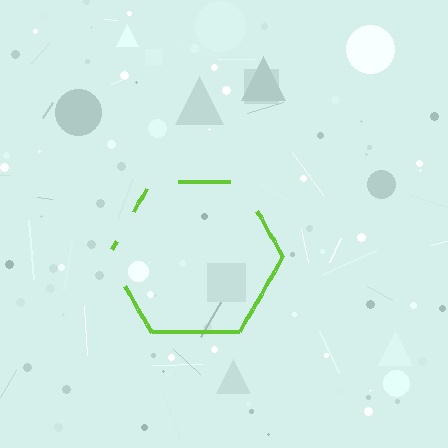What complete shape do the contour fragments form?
The contour fragments form a hexagon.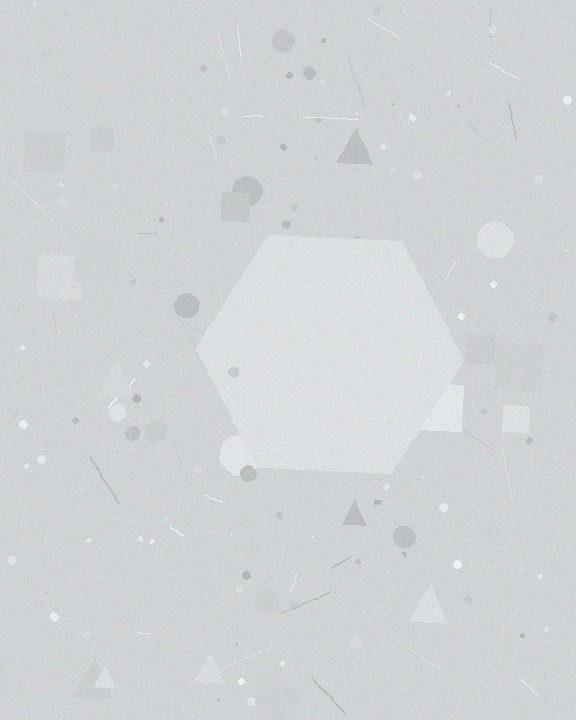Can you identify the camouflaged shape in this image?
The camouflaged shape is a hexagon.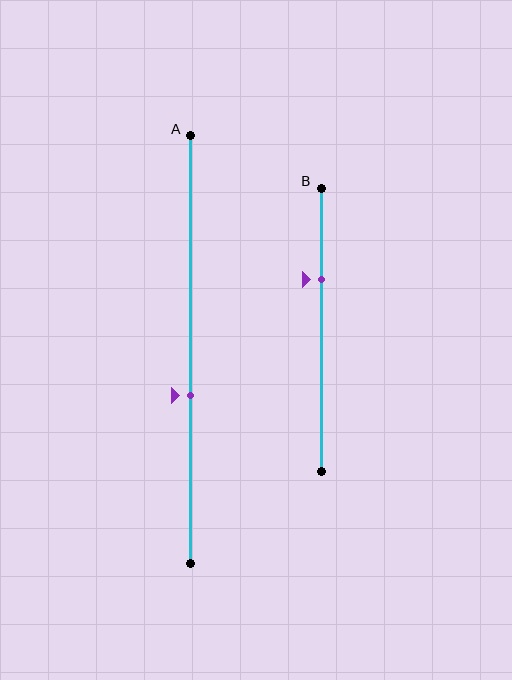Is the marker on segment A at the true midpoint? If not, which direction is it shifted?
No, the marker on segment A is shifted downward by about 11% of the segment length.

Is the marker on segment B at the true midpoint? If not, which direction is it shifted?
No, the marker on segment B is shifted upward by about 18% of the segment length.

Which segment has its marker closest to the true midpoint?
Segment A has its marker closest to the true midpoint.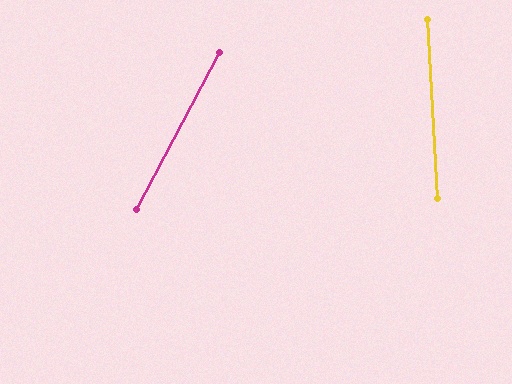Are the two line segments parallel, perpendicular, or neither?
Neither parallel nor perpendicular — they differ by about 31°.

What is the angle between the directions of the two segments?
Approximately 31 degrees.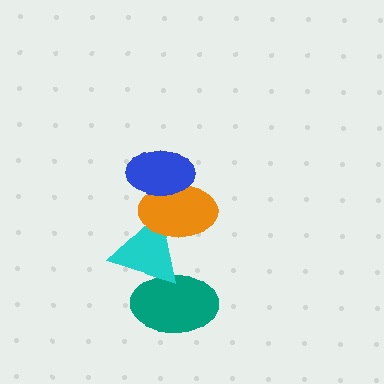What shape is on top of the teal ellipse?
The cyan triangle is on top of the teal ellipse.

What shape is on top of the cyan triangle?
The orange ellipse is on top of the cyan triangle.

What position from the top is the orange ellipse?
The orange ellipse is 2nd from the top.